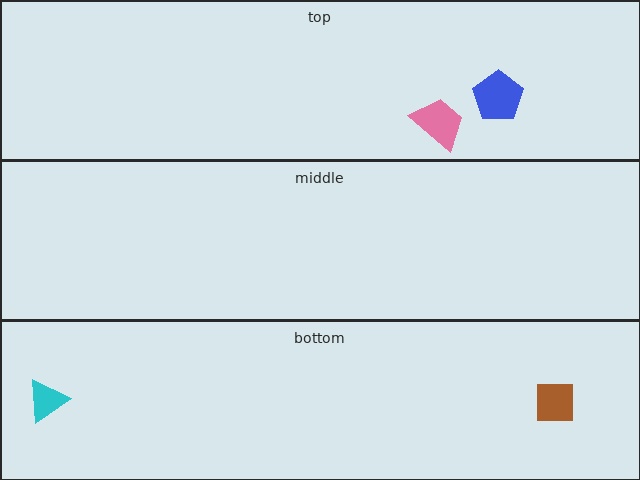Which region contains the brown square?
The bottom region.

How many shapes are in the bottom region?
2.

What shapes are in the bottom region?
The brown square, the cyan triangle.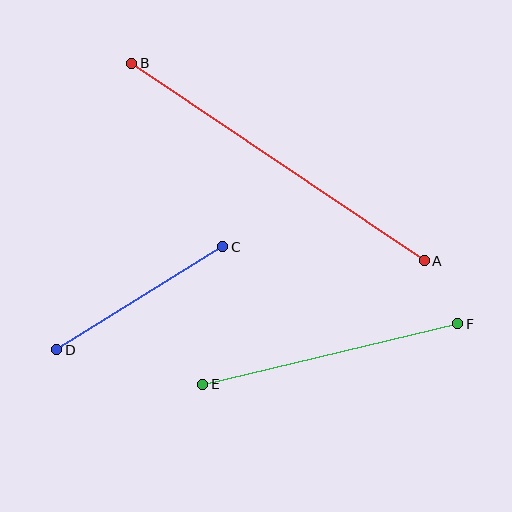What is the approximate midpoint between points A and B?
The midpoint is at approximately (278, 162) pixels.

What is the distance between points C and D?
The distance is approximately 195 pixels.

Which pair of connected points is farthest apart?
Points A and B are farthest apart.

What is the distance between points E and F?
The distance is approximately 262 pixels.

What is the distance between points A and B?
The distance is approximately 353 pixels.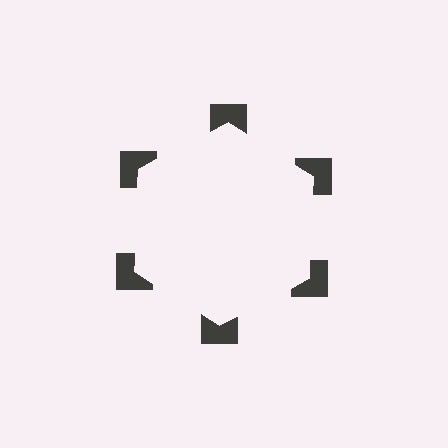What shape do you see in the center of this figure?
An illusory hexagon — its edges are inferred from the aligned wedge cuts in the notched squares, not physically drawn.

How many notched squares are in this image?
There are 6 — one at each vertex of the illusory hexagon.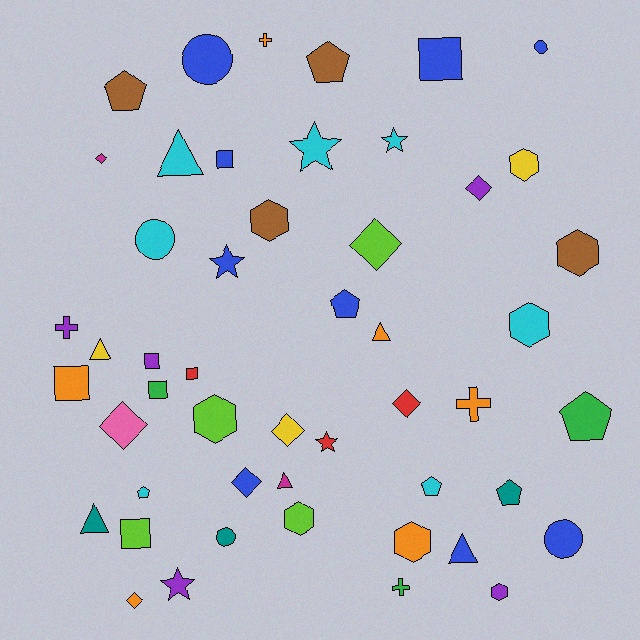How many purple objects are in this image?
There are 5 purple objects.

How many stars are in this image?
There are 5 stars.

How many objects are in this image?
There are 50 objects.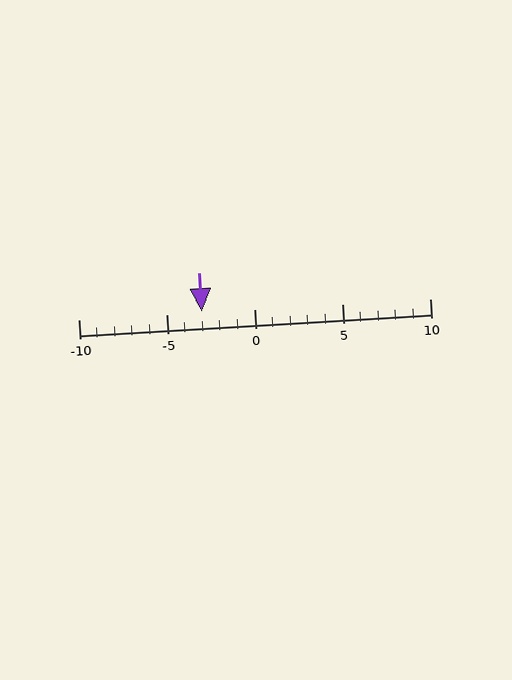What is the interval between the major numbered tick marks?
The major tick marks are spaced 5 units apart.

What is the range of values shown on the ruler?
The ruler shows values from -10 to 10.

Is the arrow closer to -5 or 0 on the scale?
The arrow is closer to -5.